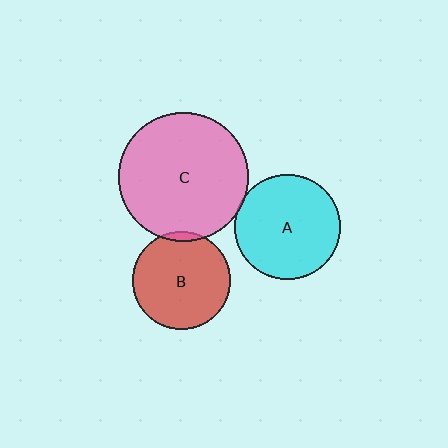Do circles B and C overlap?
Yes.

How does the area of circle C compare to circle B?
Approximately 1.8 times.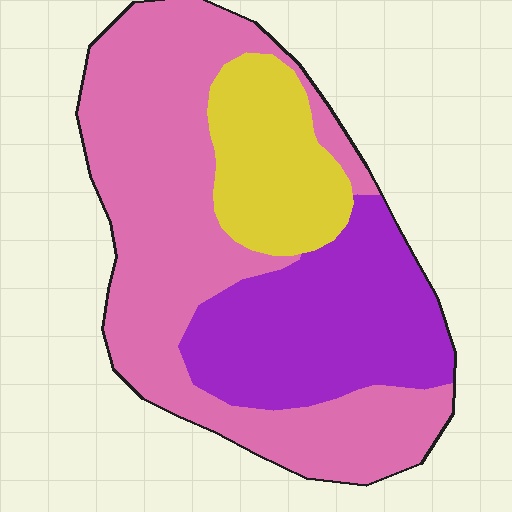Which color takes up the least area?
Yellow, at roughly 15%.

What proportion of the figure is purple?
Purple takes up about one quarter (1/4) of the figure.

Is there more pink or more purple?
Pink.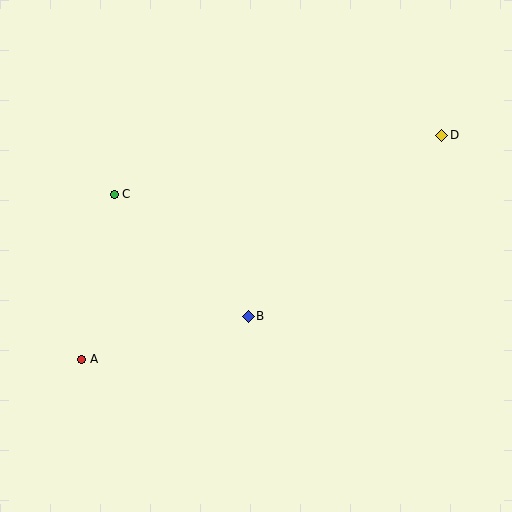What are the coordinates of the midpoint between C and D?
The midpoint between C and D is at (278, 165).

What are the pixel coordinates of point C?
Point C is at (114, 194).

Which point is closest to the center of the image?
Point B at (248, 316) is closest to the center.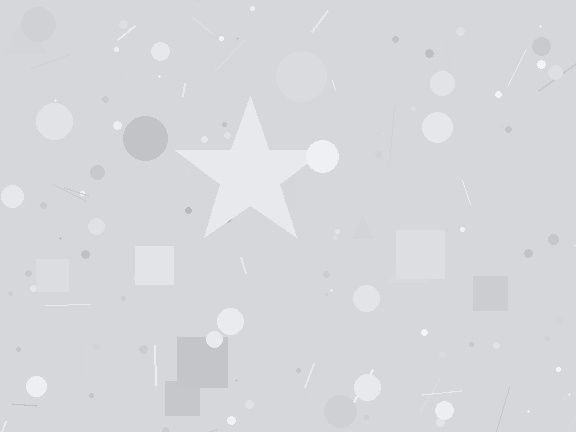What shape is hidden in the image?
A star is hidden in the image.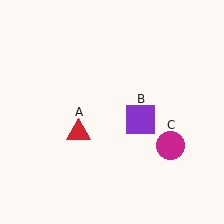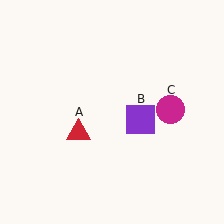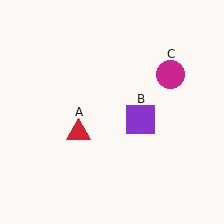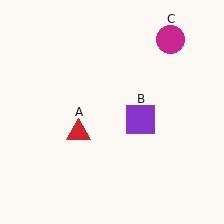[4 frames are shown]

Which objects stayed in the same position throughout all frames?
Red triangle (object A) and purple square (object B) remained stationary.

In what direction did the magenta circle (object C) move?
The magenta circle (object C) moved up.